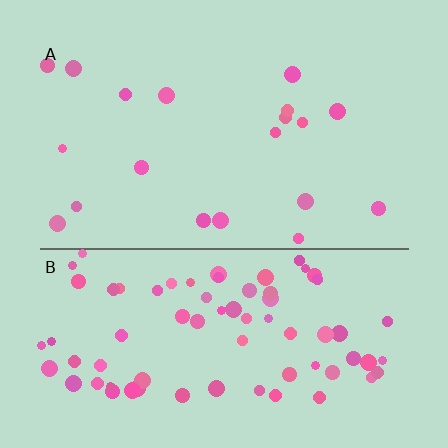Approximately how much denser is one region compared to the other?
Approximately 3.9× — region B over region A.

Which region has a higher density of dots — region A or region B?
B (the bottom).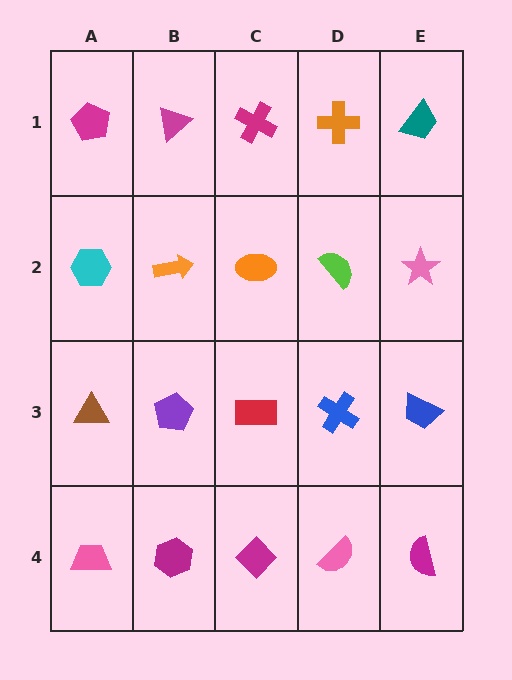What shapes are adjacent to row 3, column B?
An orange arrow (row 2, column B), a magenta hexagon (row 4, column B), a brown triangle (row 3, column A), a red rectangle (row 3, column C).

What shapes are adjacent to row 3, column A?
A cyan hexagon (row 2, column A), a pink trapezoid (row 4, column A), a purple pentagon (row 3, column B).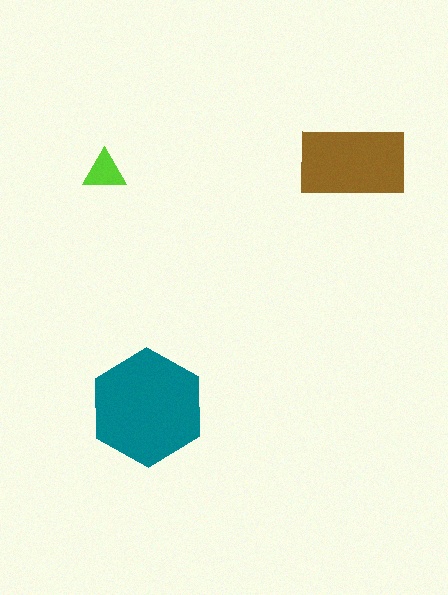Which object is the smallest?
The lime triangle.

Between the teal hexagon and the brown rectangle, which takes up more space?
The teal hexagon.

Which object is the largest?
The teal hexagon.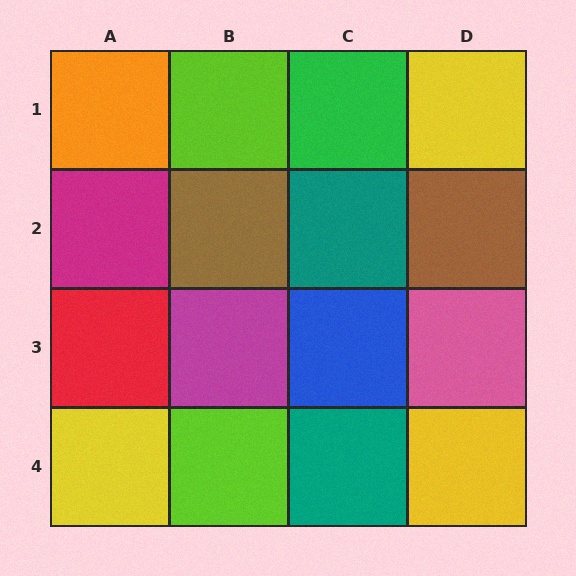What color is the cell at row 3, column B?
Magenta.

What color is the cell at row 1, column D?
Yellow.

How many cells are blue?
1 cell is blue.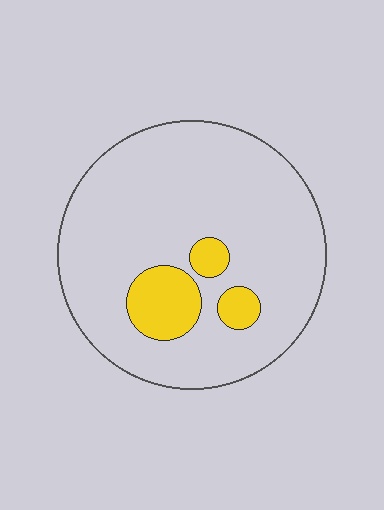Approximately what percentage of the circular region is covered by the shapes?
Approximately 15%.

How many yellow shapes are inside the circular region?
3.